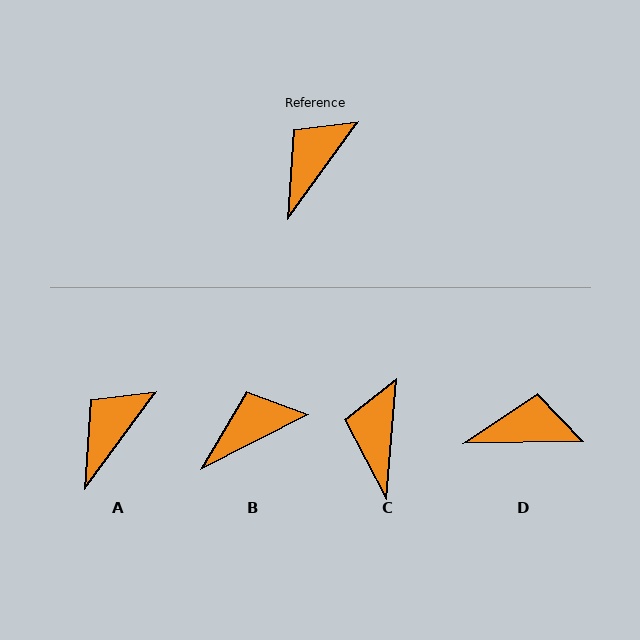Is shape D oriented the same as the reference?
No, it is off by about 53 degrees.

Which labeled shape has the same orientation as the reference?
A.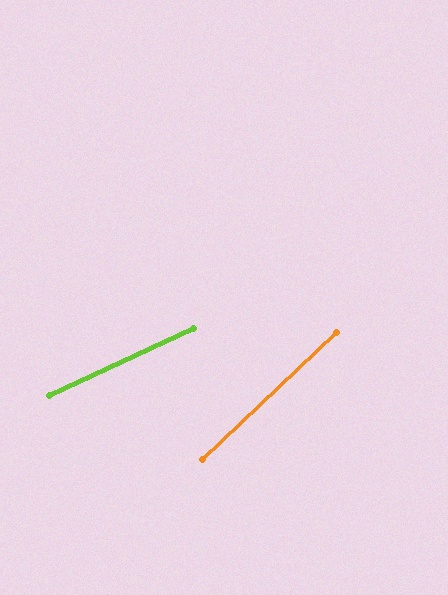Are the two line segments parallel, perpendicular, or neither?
Neither parallel nor perpendicular — they differ by about 19°.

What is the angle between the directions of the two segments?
Approximately 19 degrees.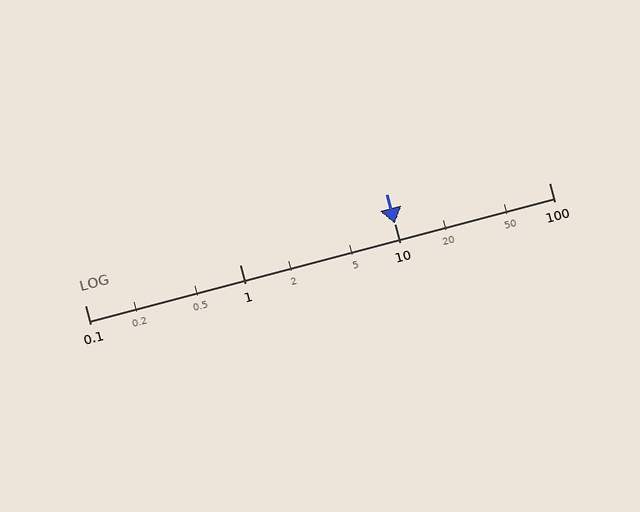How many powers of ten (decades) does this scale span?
The scale spans 3 decades, from 0.1 to 100.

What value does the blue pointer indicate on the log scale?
The pointer indicates approximately 10.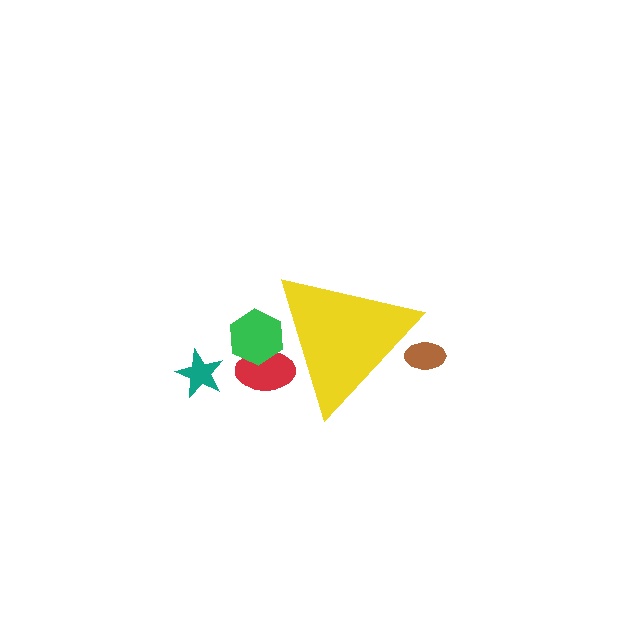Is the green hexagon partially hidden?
Yes, the green hexagon is partially hidden behind the yellow triangle.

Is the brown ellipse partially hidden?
Yes, the brown ellipse is partially hidden behind the yellow triangle.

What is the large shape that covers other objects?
A yellow triangle.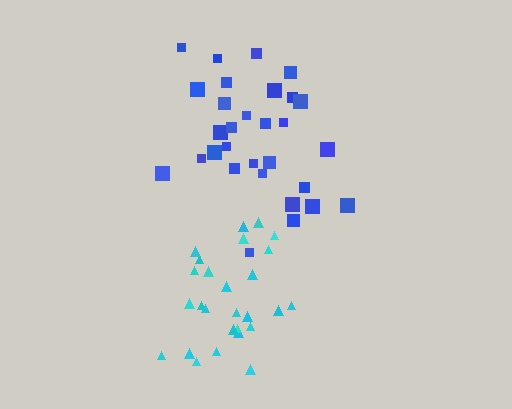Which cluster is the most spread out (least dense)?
Blue.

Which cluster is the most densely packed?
Cyan.